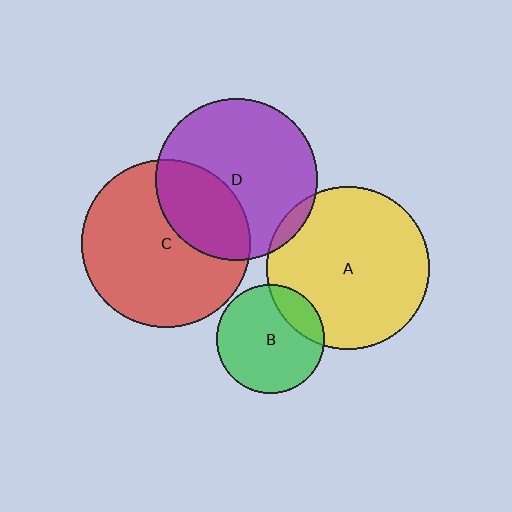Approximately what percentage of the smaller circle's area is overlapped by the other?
Approximately 5%.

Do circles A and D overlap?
Yes.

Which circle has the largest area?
Circle C (red).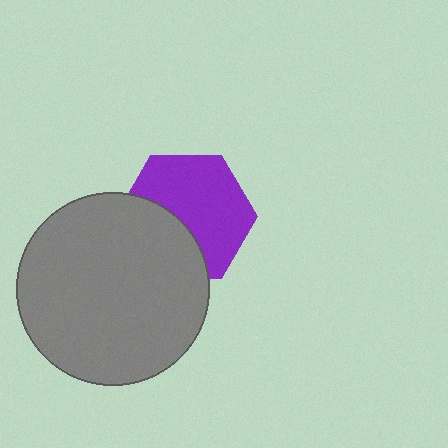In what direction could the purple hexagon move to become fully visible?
The purple hexagon could move toward the upper-right. That would shift it out from behind the gray circle entirely.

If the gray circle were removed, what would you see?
You would see the complete purple hexagon.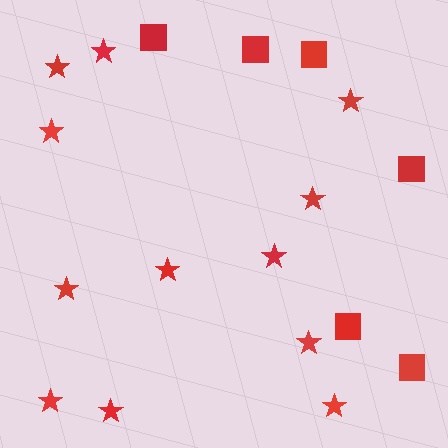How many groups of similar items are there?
There are 2 groups: one group of stars (12) and one group of squares (6).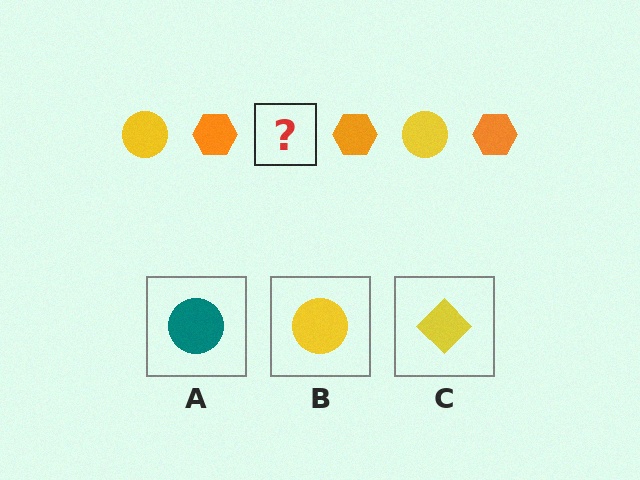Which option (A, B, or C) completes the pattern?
B.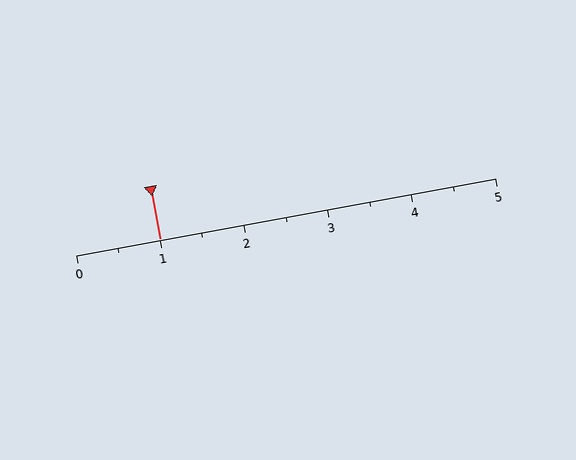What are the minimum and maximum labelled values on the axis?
The axis runs from 0 to 5.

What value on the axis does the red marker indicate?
The marker indicates approximately 1.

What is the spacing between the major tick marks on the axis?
The major ticks are spaced 1 apart.